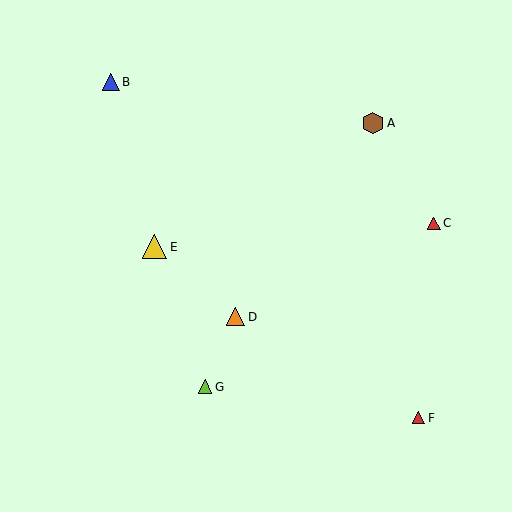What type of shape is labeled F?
Shape F is a red triangle.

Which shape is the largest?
The yellow triangle (labeled E) is the largest.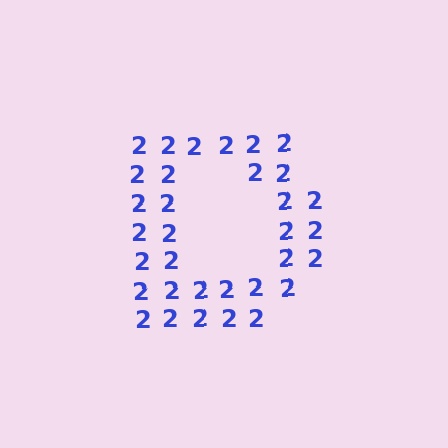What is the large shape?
The large shape is the letter D.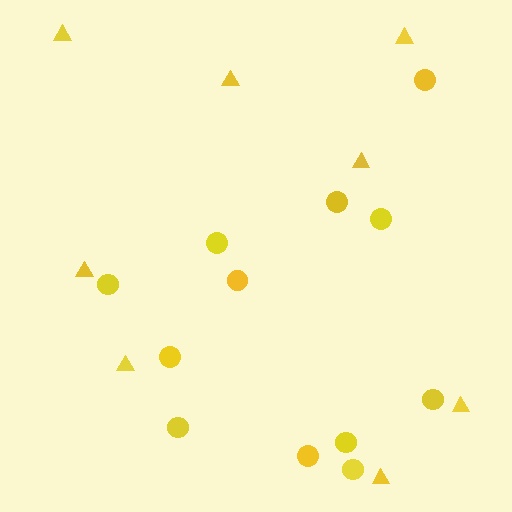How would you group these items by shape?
There are 2 groups: one group of circles (12) and one group of triangles (8).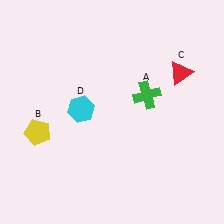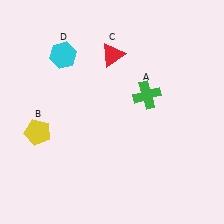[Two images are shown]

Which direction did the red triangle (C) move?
The red triangle (C) moved left.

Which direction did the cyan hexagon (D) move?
The cyan hexagon (D) moved up.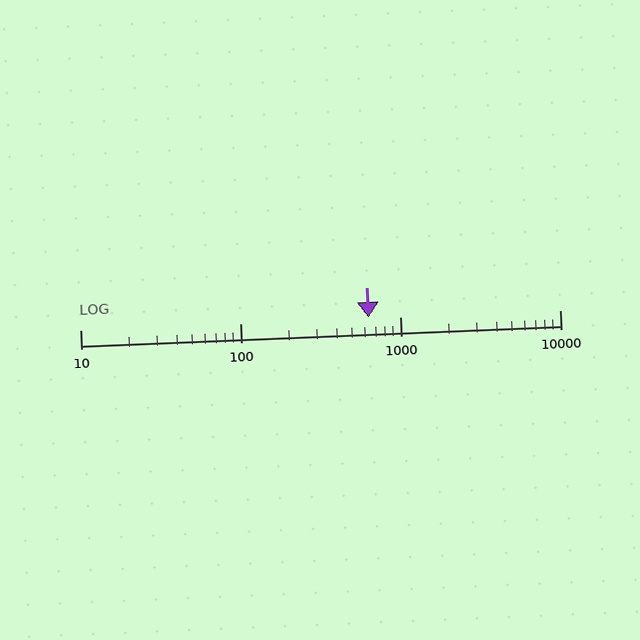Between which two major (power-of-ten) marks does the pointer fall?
The pointer is between 100 and 1000.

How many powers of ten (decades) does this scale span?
The scale spans 3 decades, from 10 to 10000.